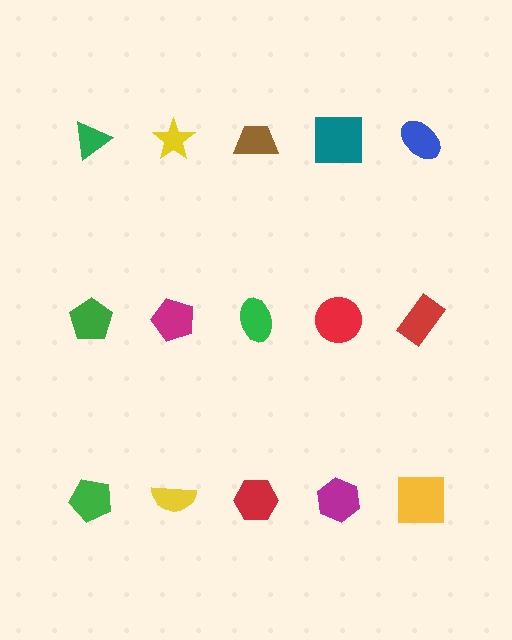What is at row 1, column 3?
A brown trapezoid.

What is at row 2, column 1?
A green pentagon.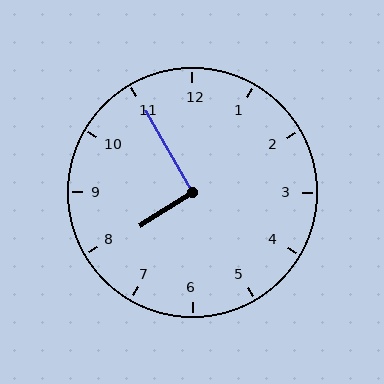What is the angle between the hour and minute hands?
Approximately 92 degrees.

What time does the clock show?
7:55.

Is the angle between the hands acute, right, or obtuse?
It is right.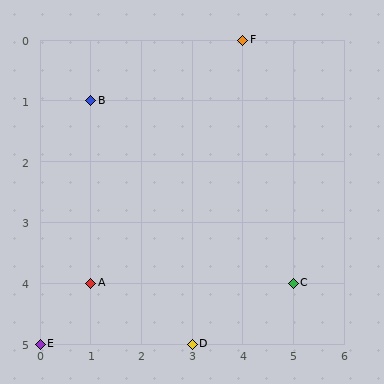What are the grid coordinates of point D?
Point D is at grid coordinates (3, 5).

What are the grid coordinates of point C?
Point C is at grid coordinates (5, 4).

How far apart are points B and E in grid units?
Points B and E are 1 column and 4 rows apart (about 4.1 grid units diagonally).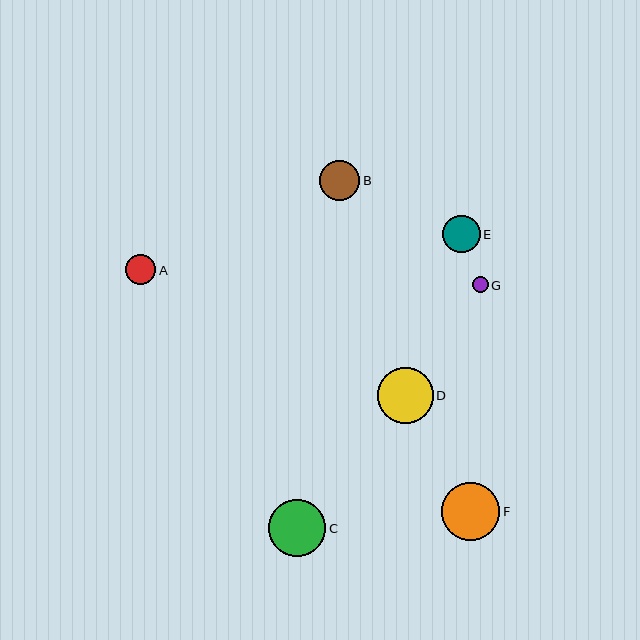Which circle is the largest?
Circle F is the largest with a size of approximately 58 pixels.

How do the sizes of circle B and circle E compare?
Circle B and circle E are approximately the same size.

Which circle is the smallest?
Circle G is the smallest with a size of approximately 15 pixels.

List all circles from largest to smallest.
From largest to smallest: F, C, D, B, E, A, G.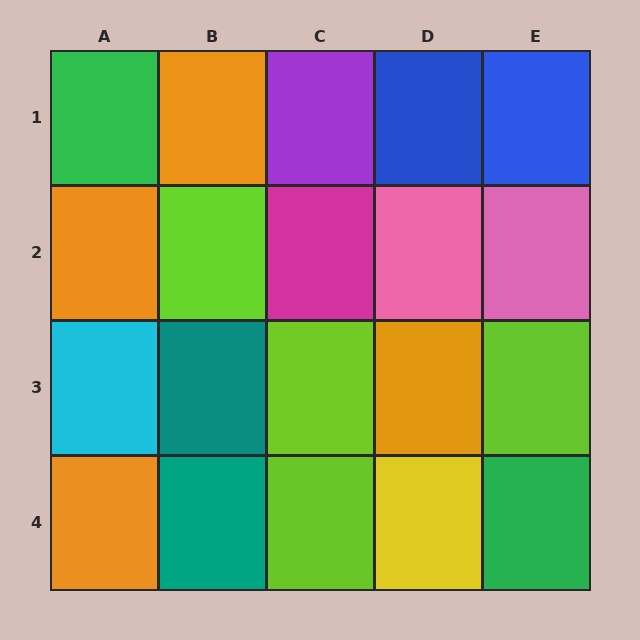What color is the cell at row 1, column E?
Blue.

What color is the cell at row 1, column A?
Green.